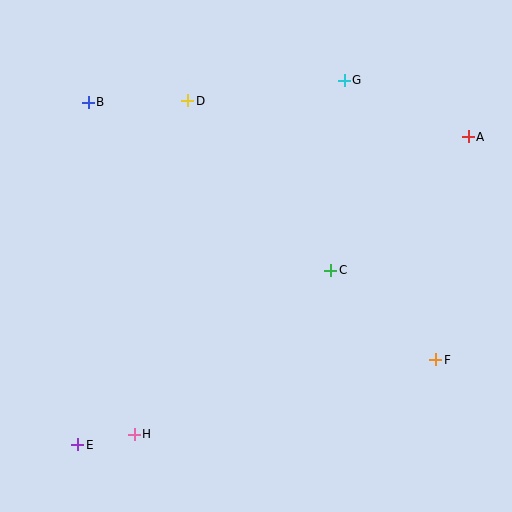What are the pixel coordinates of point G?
Point G is at (344, 80).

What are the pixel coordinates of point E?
Point E is at (78, 445).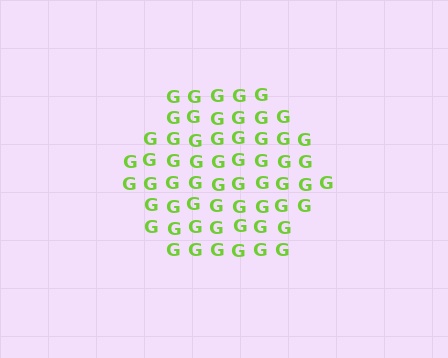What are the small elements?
The small elements are letter G's.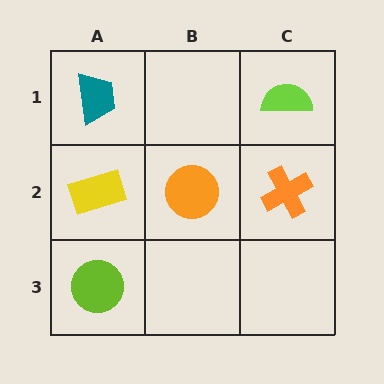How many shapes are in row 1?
2 shapes.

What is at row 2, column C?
An orange cross.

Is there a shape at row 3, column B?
No, that cell is empty.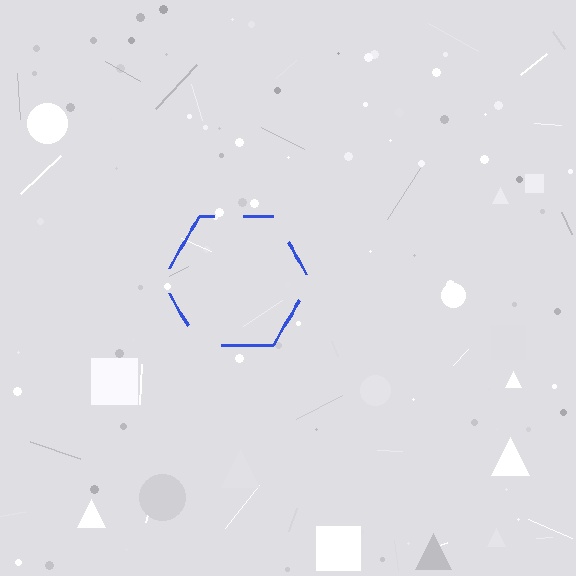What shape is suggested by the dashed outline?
The dashed outline suggests a hexagon.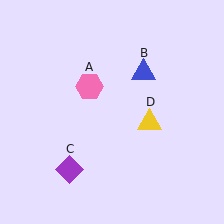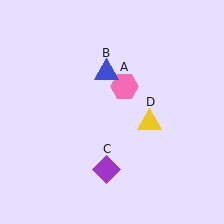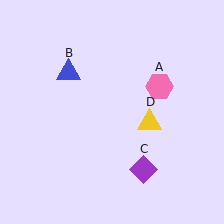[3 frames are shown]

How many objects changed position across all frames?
3 objects changed position: pink hexagon (object A), blue triangle (object B), purple diamond (object C).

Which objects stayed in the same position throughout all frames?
Yellow triangle (object D) remained stationary.